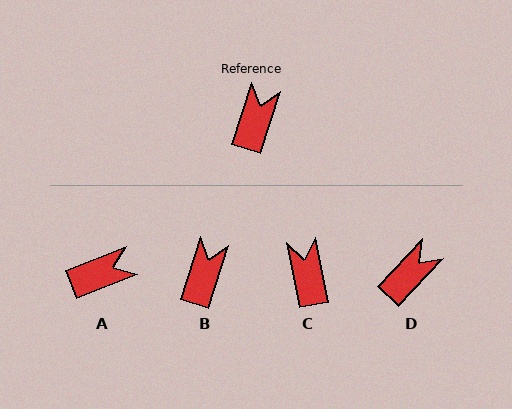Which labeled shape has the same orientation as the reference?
B.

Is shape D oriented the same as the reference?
No, it is off by about 26 degrees.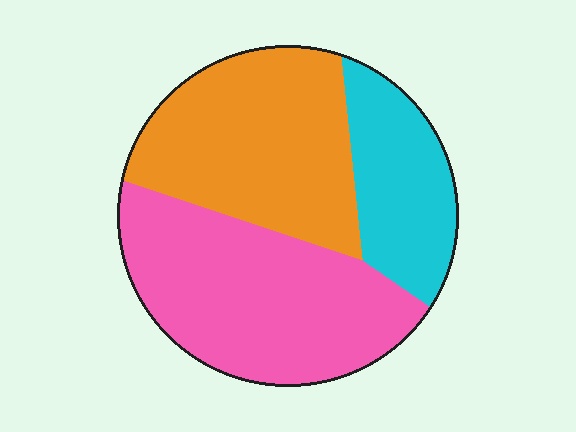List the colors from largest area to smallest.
From largest to smallest: pink, orange, cyan.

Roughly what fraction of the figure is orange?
Orange takes up about three eighths (3/8) of the figure.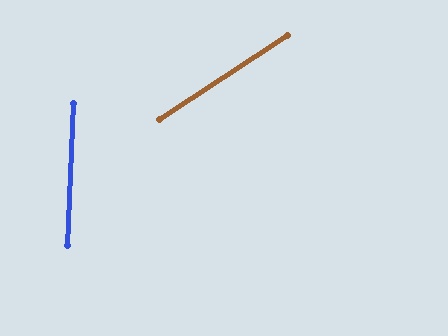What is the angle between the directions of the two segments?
Approximately 54 degrees.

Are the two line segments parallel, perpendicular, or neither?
Neither parallel nor perpendicular — they differ by about 54°.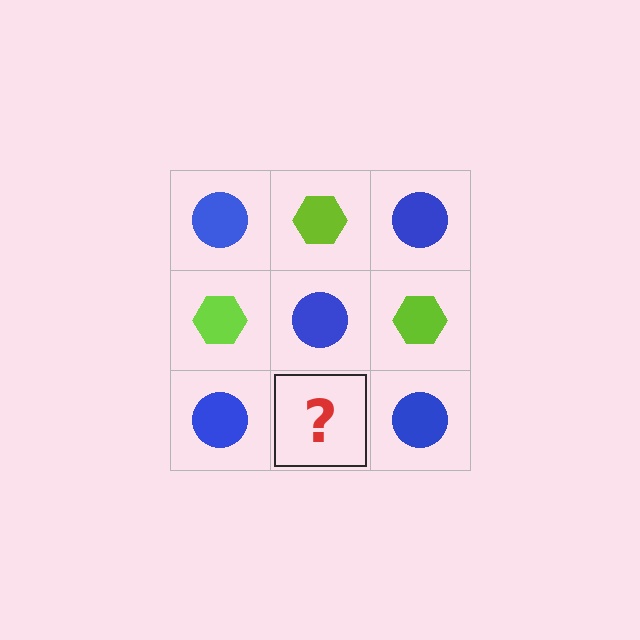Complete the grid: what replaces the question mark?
The question mark should be replaced with a lime hexagon.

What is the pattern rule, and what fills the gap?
The rule is that it alternates blue circle and lime hexagon in a checkerboard pattern. The gap should be filled with a lime hexagon.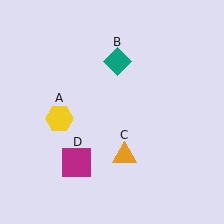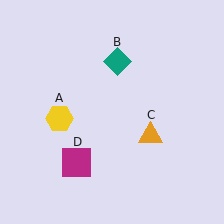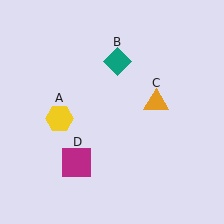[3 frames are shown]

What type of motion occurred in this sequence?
The orange triangle (object C) rotated counterclockwise around the center of the scene.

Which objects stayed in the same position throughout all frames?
Yellow hexagon (object A) and teal diamond (object B) and magenta square (object D) remained stationary.